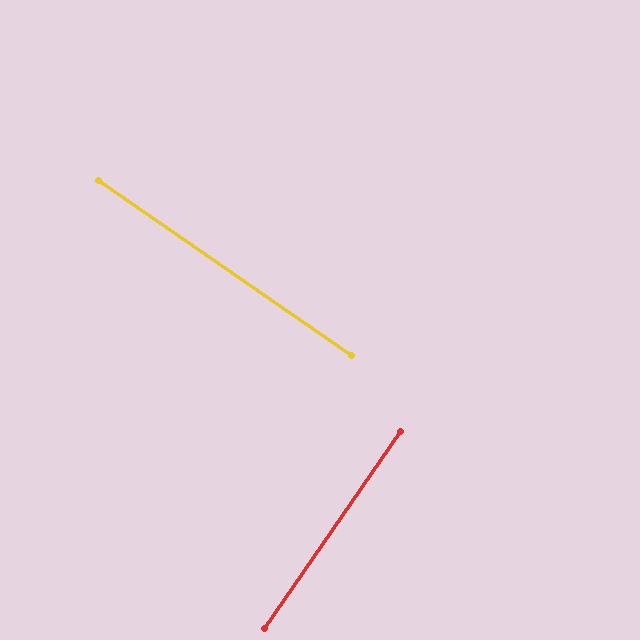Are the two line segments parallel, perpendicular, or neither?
Perpendicular — they meet at approximately 90°.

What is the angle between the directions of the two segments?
Approximately 90 degrees.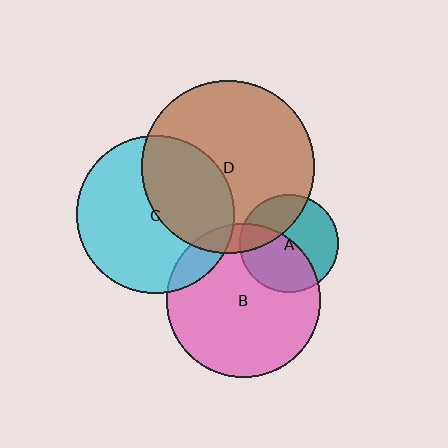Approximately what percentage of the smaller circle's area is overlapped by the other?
Approximately 30%.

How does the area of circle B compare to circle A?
Approximately 2.5 times.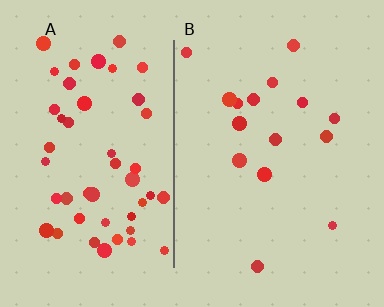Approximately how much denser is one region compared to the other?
Approximately 3.3× — region A over region B.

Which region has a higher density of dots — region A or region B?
A (the left).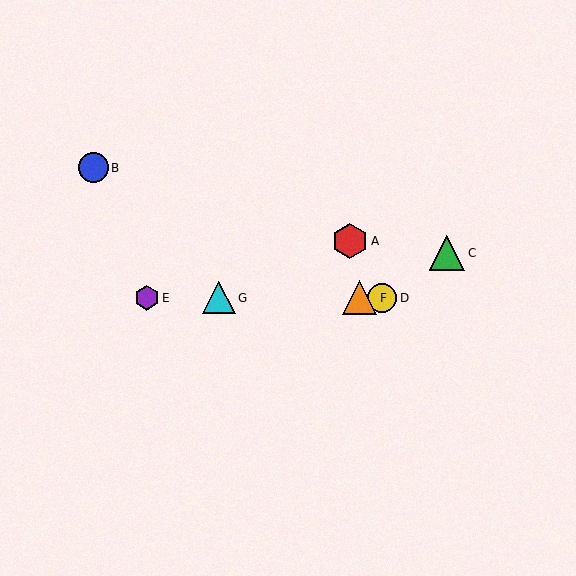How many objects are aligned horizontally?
4 objects (D, E, F, G) are aligned horizontally.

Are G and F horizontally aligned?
Yes, both are at y≈298.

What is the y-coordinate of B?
Object B is at y≈168.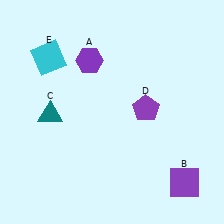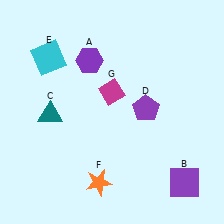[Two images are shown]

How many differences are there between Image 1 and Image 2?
There are 2 differences between the two images.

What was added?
An orange star (F), a magenta diamond (G) were added in Image 2.